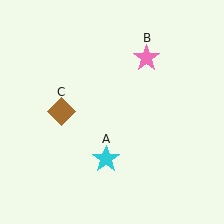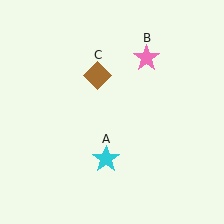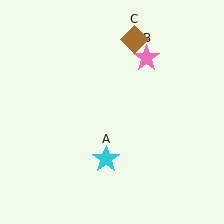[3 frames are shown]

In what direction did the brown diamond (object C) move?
The brown diamond (object C) moved up and to the right.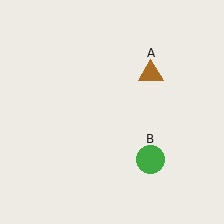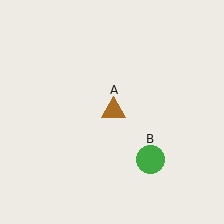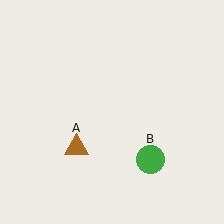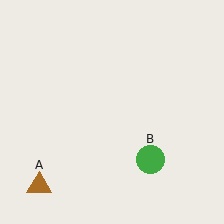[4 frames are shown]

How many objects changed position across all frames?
1 object changed position: brown triangle (object A).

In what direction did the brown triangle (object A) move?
The brown triangle (object A) moved down and to the left.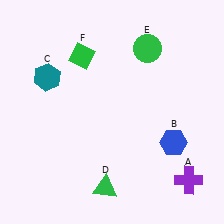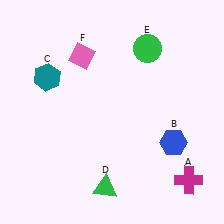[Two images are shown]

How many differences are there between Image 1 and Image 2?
There are 2 differences between the two images.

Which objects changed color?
A changed from purple to magenta. F changed from green to pink.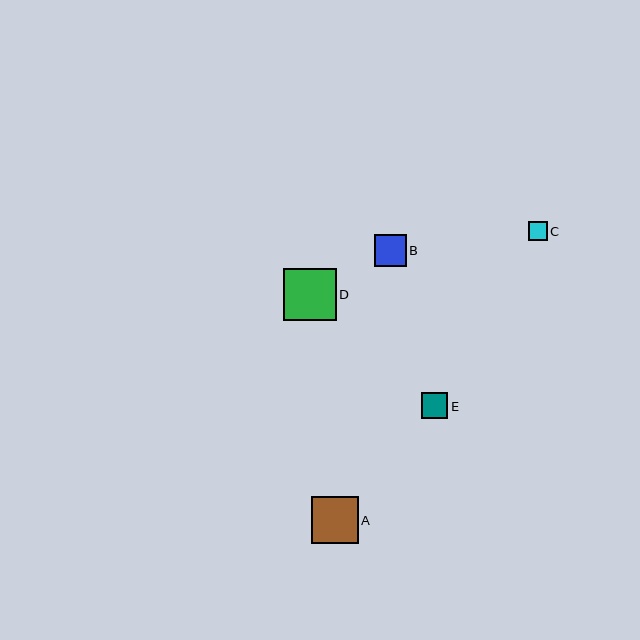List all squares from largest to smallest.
From largest to smallest: D, A, B, E, C.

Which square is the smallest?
Square C is the smallest with a size of approximately 19 pixels.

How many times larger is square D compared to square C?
Square D is approximately 2.8 times the size of square C.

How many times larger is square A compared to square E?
Square A is approximately 1.8 times the size of square E.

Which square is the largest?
Square D is the largest with a size of approximately 53 pixels.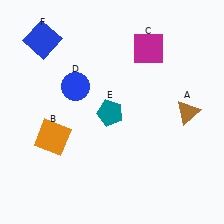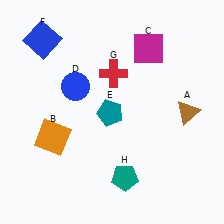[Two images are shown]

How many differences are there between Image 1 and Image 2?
There are 2 differences between the two images.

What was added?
A red cross (G), a teal pentagon (H) were added in Image 2.